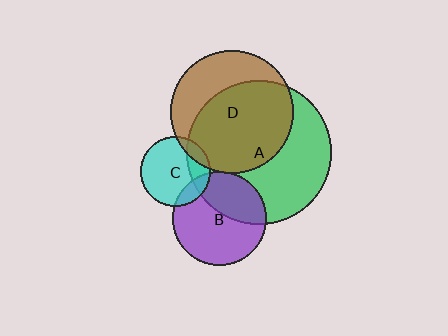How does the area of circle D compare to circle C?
Approximately 3.1 times.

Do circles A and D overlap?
Yes.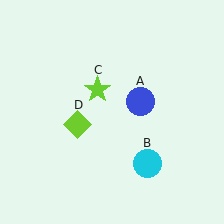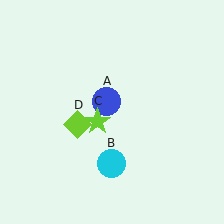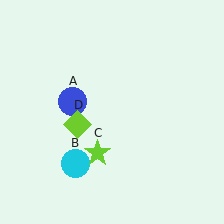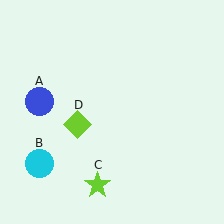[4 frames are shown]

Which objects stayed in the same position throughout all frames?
Lime diamond (object D) remained stationary.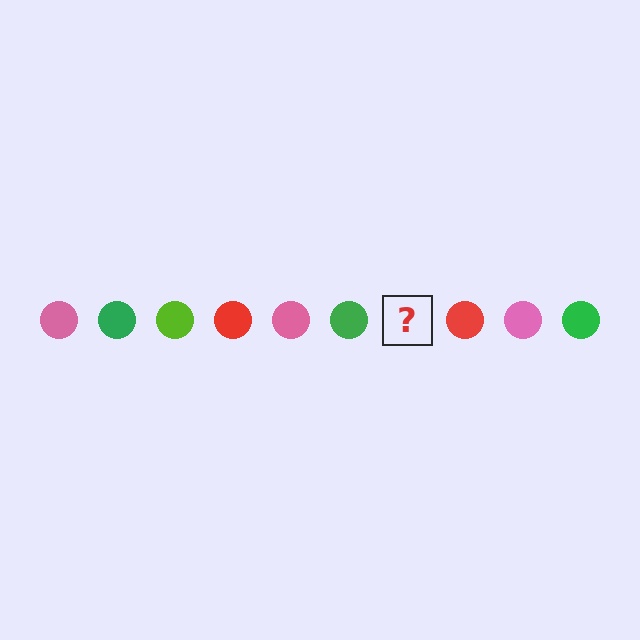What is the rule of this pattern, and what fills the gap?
The rule is that the pattern cycles through pink, green, lime, red circles. The gap should be filled with a lime circle.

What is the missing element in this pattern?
The missing element is a lime circle.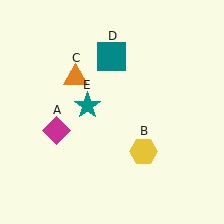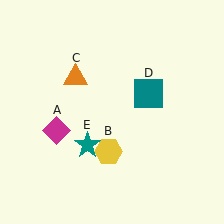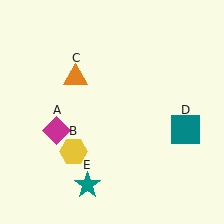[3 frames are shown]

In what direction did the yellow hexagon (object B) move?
The yellow hexagon (object B) moved left.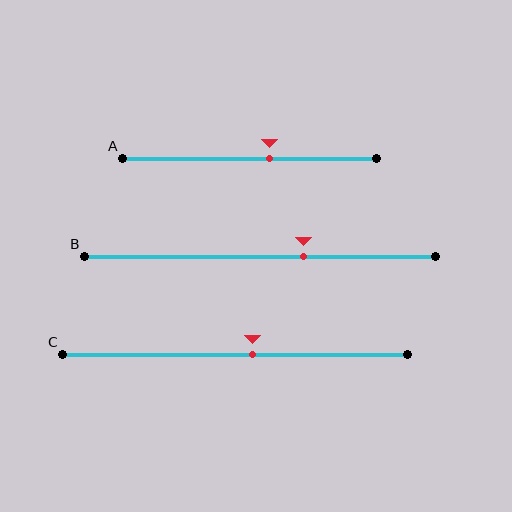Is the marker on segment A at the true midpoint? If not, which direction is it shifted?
No, the marker on segment A is shifted to the right by about 8% of the segment length.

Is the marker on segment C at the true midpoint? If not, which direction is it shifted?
No, the marker on segment C is shifted to the right by about 5% of the segment length.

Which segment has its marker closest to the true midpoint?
Segment C has its marker closest to the true midpoint.